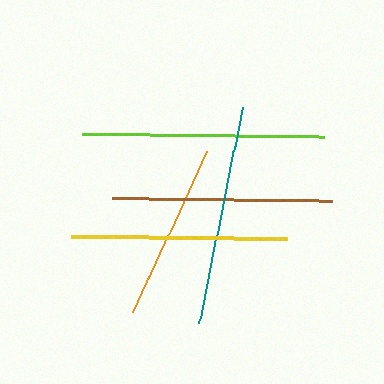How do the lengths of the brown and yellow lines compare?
The brown and yellow lines are approximately the same length.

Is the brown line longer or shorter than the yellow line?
The brown line is longer than the yellow line.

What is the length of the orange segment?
The orange segment is approximately 178 pixels long.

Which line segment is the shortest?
The orange line is the shortest at approximately 178 pixels.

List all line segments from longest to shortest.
From longest to shortest: lime, teal, brown, yellow, orange.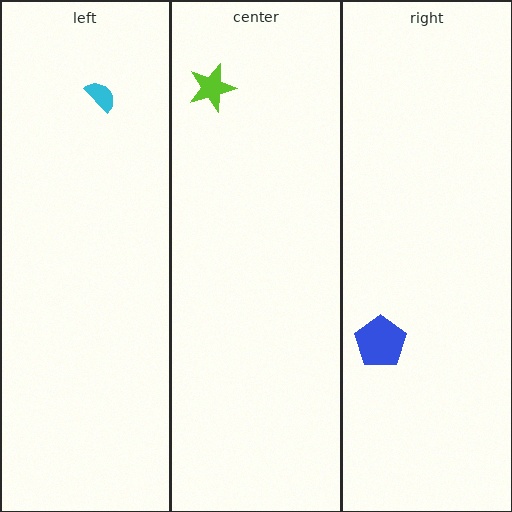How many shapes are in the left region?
1.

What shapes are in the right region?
The blue pentagon.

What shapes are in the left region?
The cyan semicircle.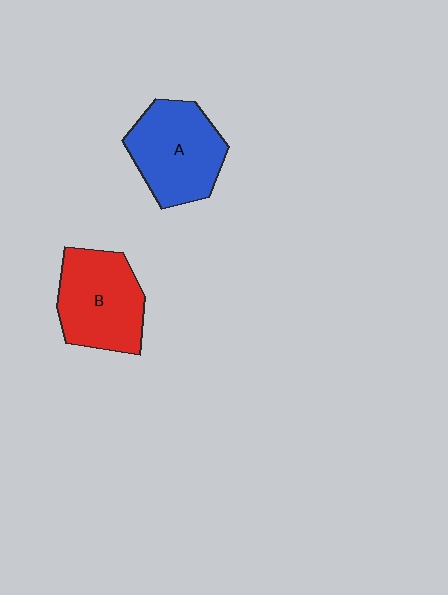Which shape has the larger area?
Shape A (blue).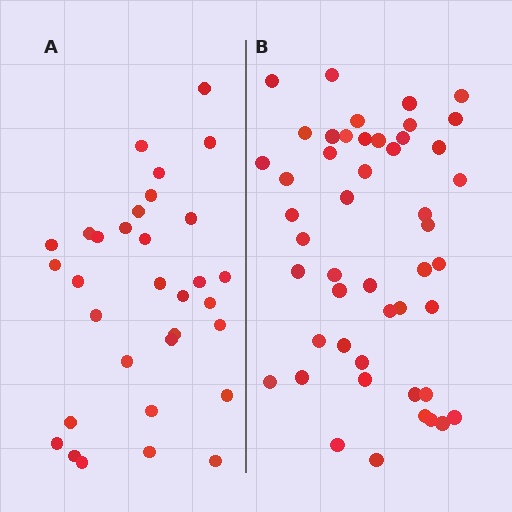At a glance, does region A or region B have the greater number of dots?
Region B (the right region) has more dots.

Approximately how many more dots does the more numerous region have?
Region B has approximately 15 more dots than region A.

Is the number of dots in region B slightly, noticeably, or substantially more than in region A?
Region B has substantially more. The ratio is roughly 1.5 to 1.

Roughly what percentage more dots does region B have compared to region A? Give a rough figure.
About 50% more.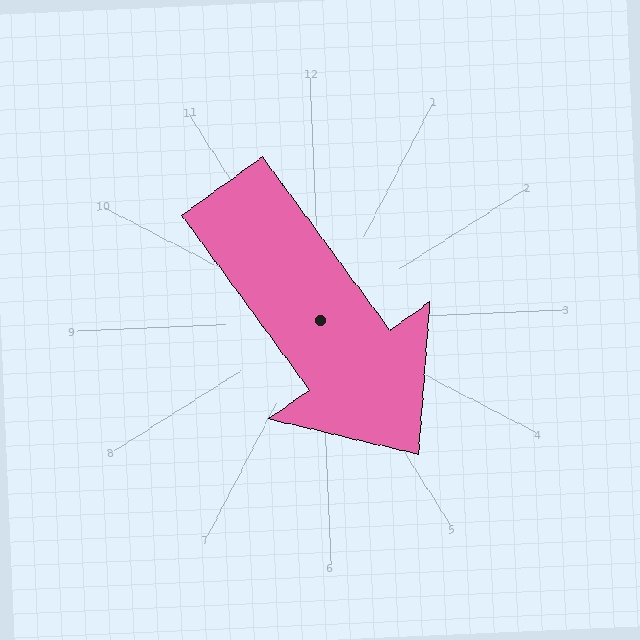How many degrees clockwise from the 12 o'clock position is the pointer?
Approximately 146 degrees.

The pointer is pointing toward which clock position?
Roughly 5 o'clock.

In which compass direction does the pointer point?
Southeast.